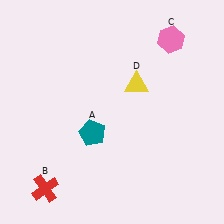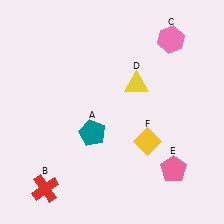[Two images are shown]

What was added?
A pink pentagon (E), a yellow diamond (F) were added in Image 2.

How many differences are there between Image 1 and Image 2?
There are 2 differences between the two images.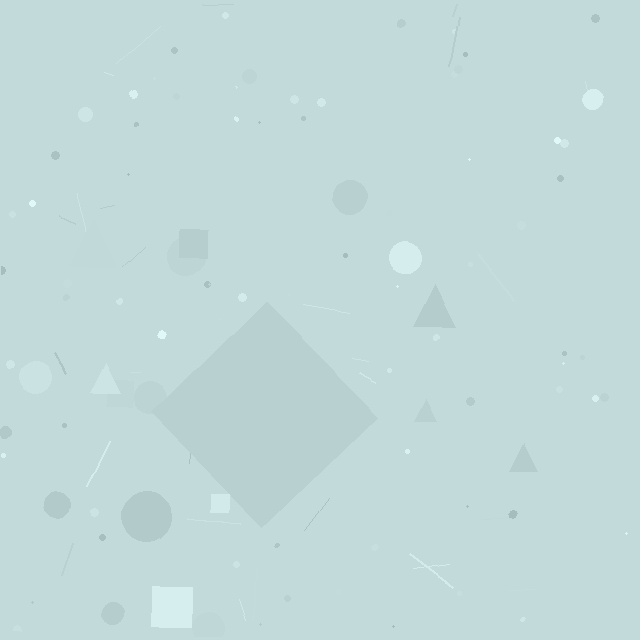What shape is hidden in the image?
A diamond is hidden in the image.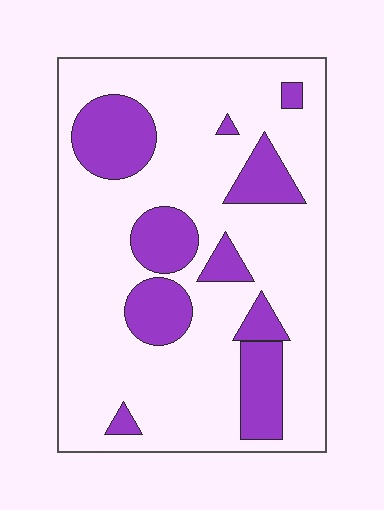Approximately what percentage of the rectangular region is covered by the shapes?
Approximately 25%.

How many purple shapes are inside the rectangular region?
10.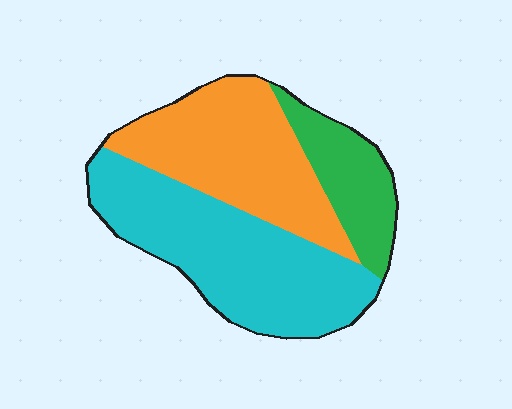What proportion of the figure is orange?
Orange covers about 35% of the figure.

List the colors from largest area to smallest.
From largest to smallest: cyan, orange, green.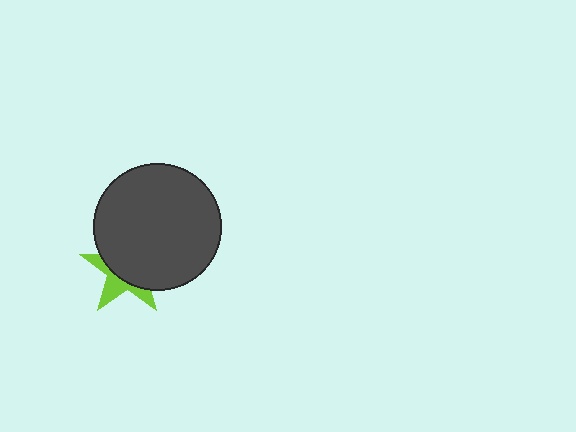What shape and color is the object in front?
The object in front is a dark gray circle.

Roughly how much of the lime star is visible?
A small part of it is visible (roughly 37%).